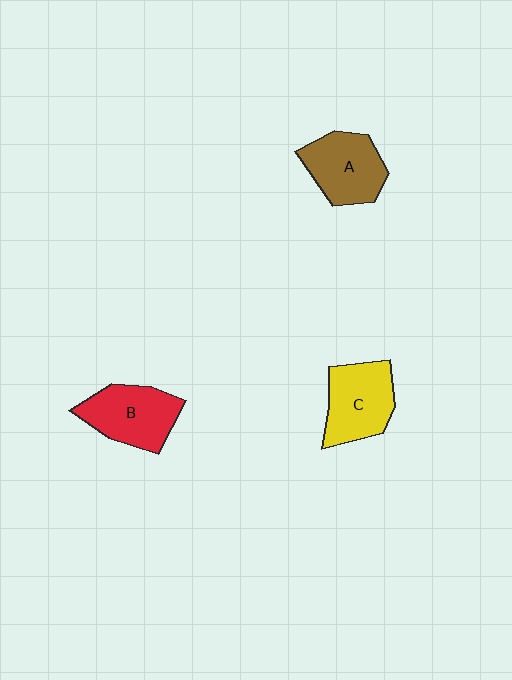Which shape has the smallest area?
Shape A (brown).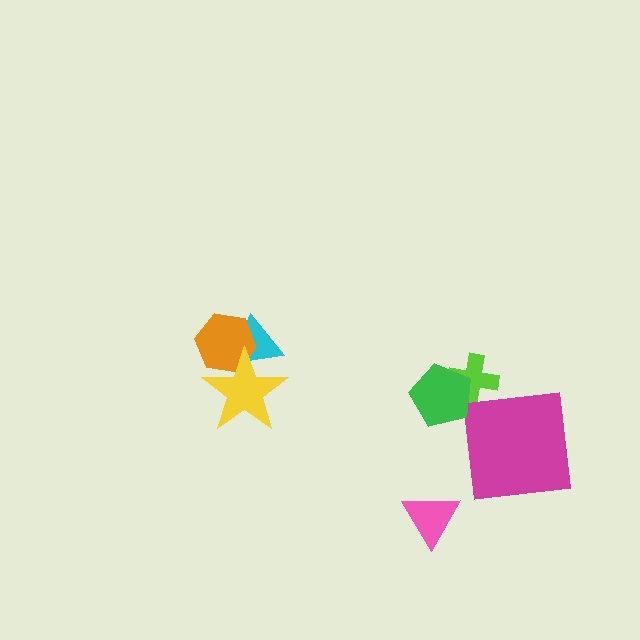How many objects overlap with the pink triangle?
0 objects overlap with the pink triangle.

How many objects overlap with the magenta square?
0 objects overlap with the magenta square.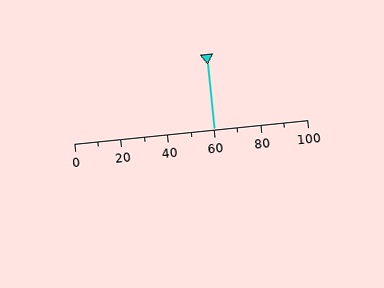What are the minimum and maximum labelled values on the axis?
The axis runs from 0 to 100.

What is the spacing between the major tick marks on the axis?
The major ticks are spaced 20 apart.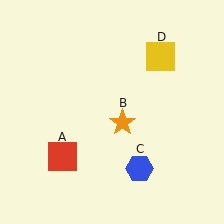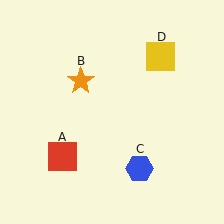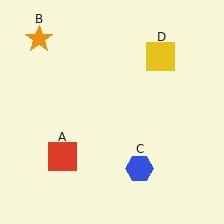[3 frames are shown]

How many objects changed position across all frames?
1 object changed position: orange star (object B).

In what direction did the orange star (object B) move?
The orange star (object B) moved up and to the left.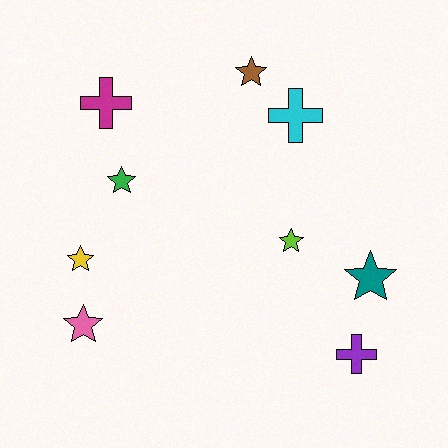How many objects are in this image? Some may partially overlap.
There are 9 objects.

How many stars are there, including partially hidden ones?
There are 6 stars.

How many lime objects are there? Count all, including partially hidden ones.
There is 1 lime object.